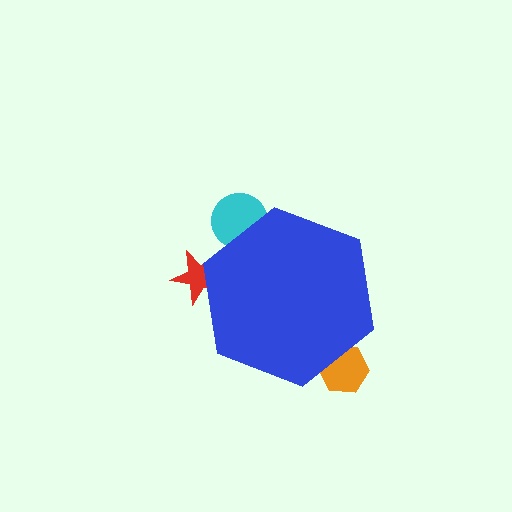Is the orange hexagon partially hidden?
Yes, the orange hexagon is partially hidden behind the blue hexagon.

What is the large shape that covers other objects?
A blue hexagon.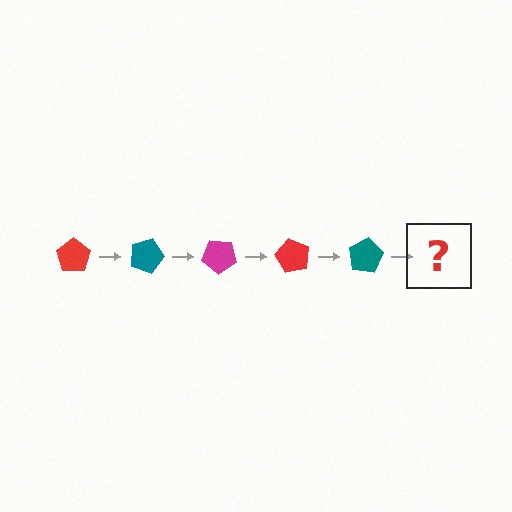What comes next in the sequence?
The next element should be a magenta pentagon, rotated 100 degrees from the start.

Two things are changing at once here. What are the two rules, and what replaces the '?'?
The two rules are that it rotates 20 degrees each step and the color cycles through red, teal, and magenta. The '?' should be a magenta pentagon, rotated 100 degrees from the start.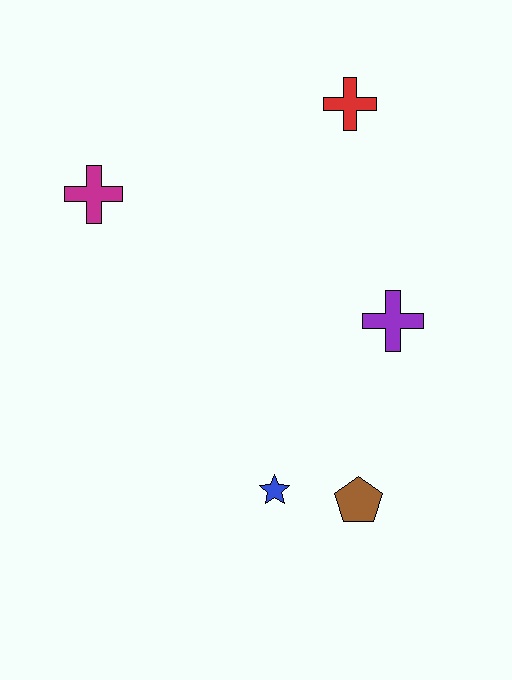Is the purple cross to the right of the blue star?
Yes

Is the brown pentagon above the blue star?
No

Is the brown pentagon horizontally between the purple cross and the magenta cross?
Yes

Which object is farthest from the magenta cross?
The brown pentagon is farthest from the magenta cross.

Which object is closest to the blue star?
The brown pentagon is closest to the blue star.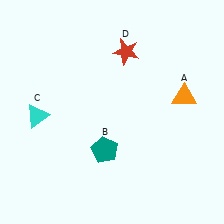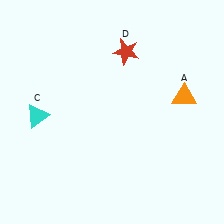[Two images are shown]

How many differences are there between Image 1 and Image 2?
There is 1 difference between the two images.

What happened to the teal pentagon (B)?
The teal pentagon (B) was removed in Image 2. It was in the bottom-left area of Image 1.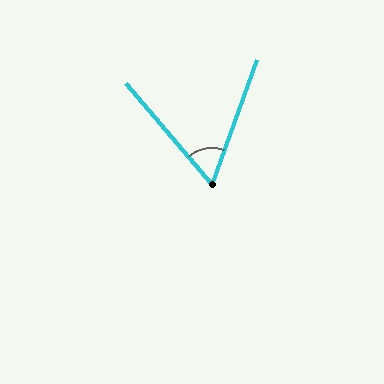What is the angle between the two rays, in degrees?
Approximately 61 degrees.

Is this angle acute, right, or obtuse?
It is acute.